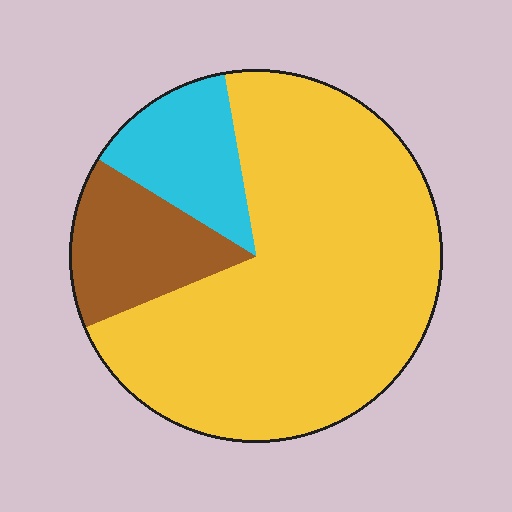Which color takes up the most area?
Yellow, at roughly 70%.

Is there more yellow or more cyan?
Yellow.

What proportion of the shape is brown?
Brown covers 15% of the shape.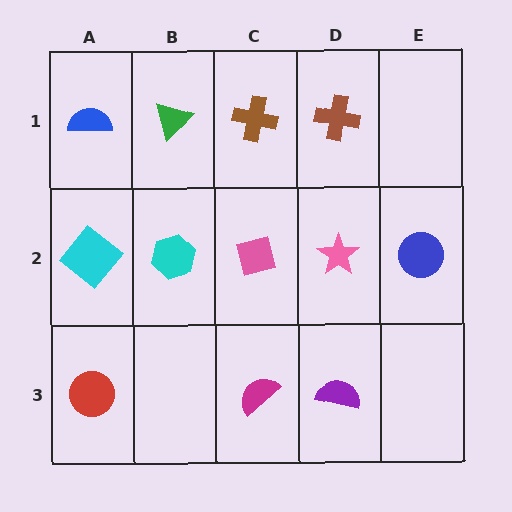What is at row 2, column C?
A pink diamond.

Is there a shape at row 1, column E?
No, that cell is empty.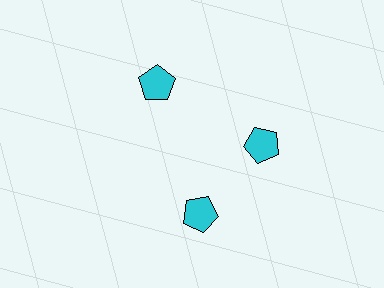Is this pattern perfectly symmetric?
No. The 3 cyan pentagons are arranged in a ring, but one element near the 7 o'clock position is rotated out of alignment along the ring, breaking the 3-fold rotational symmetry.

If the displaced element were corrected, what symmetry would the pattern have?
It would have 3-fold rotational symmetry — the pattern would map onto itself every 120 degrees.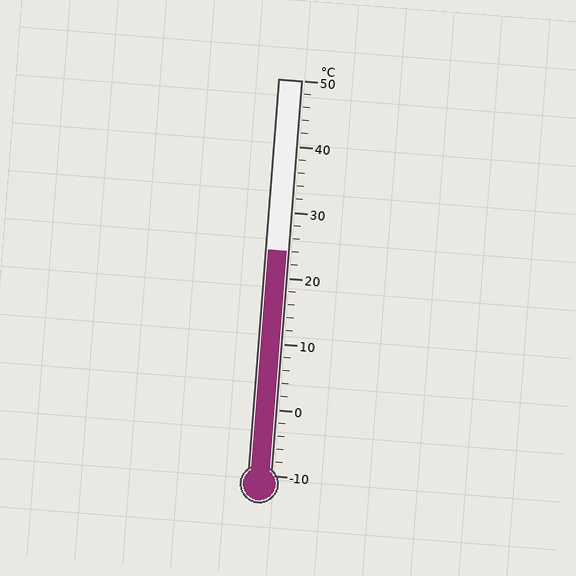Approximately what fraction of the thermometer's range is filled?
The thermometer is filled to approximately 55% of its range.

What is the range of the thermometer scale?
The thermometer scale ranges from -10°C to 50°C.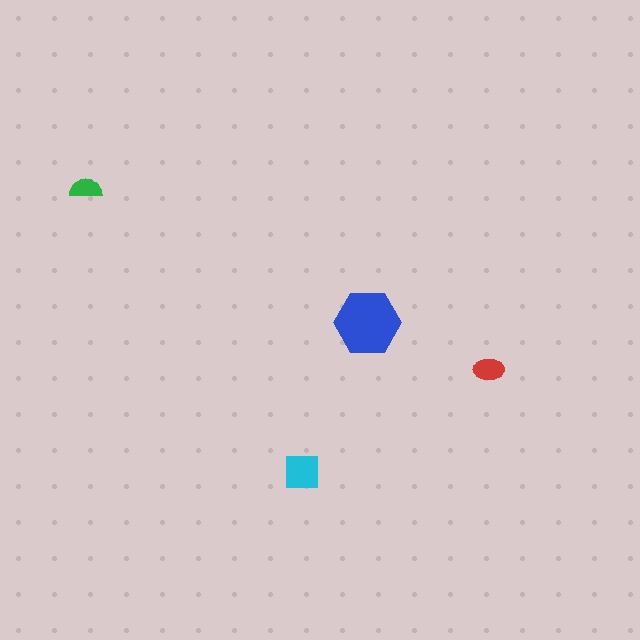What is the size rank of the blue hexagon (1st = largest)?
1st.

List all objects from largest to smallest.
The blue hexagon, the cyan square, the red ellipse, the green semicircle.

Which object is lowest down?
The cyan square is bottommost.